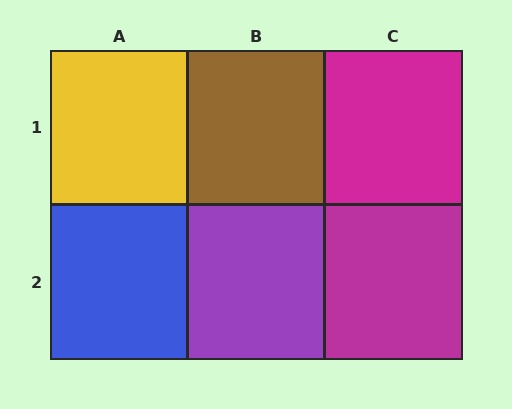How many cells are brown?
1 cell is brown.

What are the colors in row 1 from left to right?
Yellow, brown, magenta.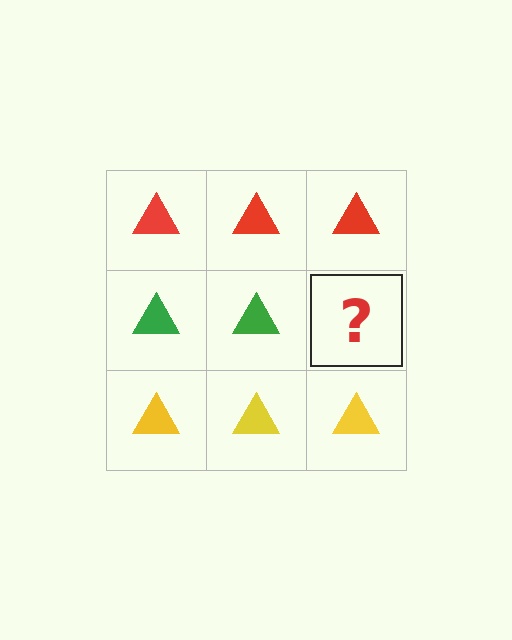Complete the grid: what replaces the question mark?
The question mark should be replaced with a green triangle.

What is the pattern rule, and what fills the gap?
The rule is that each row has a consistent color. The gap should be filled with a green triangle.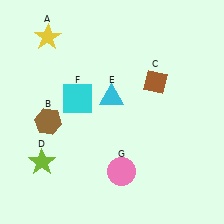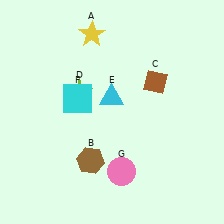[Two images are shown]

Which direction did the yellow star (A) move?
The yellow star (A) moved right.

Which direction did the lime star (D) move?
The lime star (D) moved up.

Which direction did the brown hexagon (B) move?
The brown hexagon (B) moved right.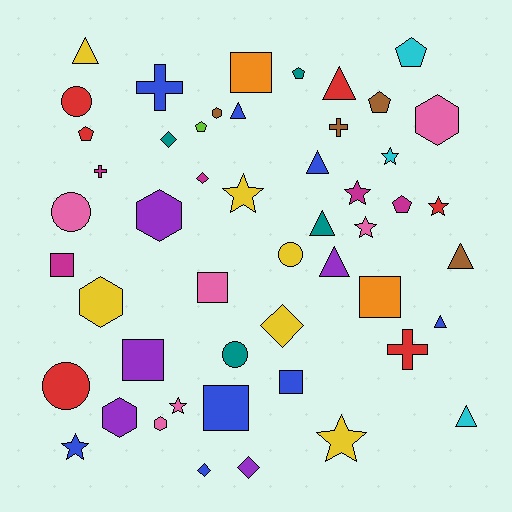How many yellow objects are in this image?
There are 6 yellow objects.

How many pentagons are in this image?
There are 6 pentagons.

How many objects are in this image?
There are 50 objects.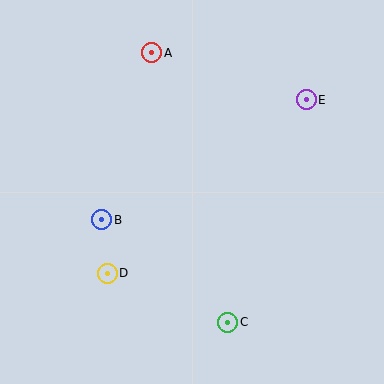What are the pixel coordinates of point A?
Point A is at (152, 53).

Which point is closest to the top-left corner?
Point A is closest to the top-left corner.